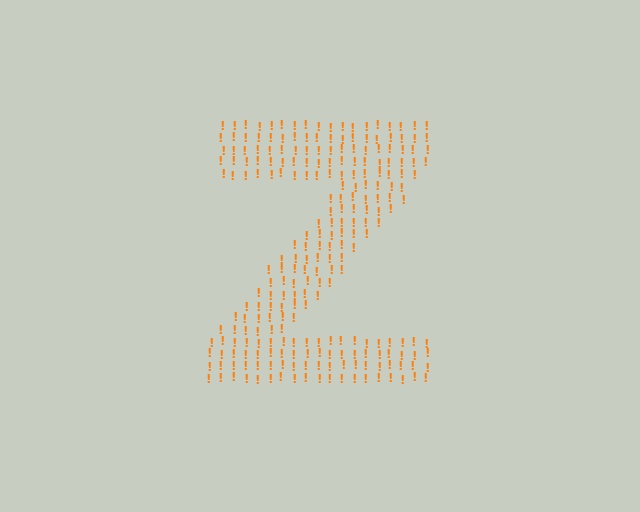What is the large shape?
The large shape is the letter Z.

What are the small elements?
The small elements are exclamation marks.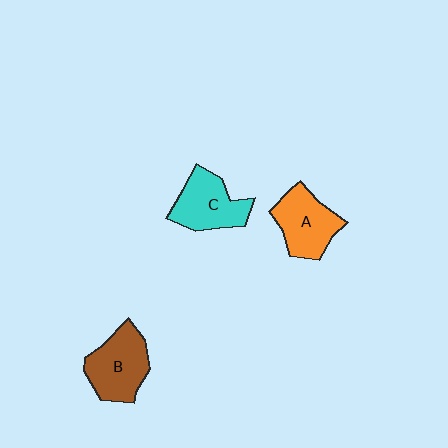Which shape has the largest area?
Shape B (brown).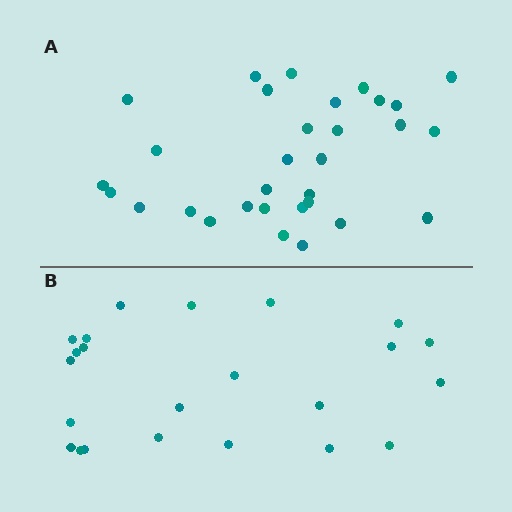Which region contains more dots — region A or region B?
Region A (the top region) has more dots.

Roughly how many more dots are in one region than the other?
Region A has roughly 8 or so more dots than region B.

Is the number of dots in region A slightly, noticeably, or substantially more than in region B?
Region A has noticeably more, but not dramatically so. The ratio is roughly 1.3 to 1.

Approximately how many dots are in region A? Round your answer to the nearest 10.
About 30 dots. (The exact count is 31, which rounds to 30.)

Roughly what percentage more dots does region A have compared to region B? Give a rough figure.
About 35% more.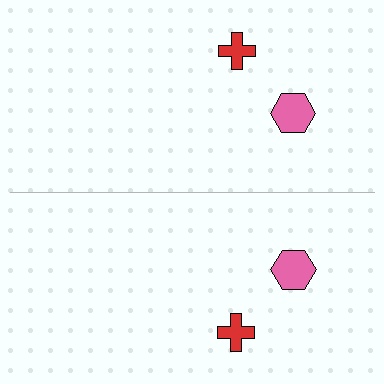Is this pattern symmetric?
Yes, this pattern has bilateral (reflection) symmetry.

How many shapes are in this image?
There are 4 shapes in this image.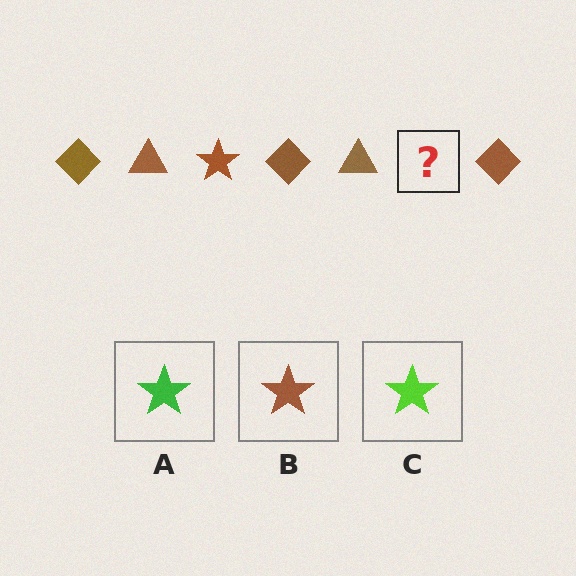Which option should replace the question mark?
Option B.